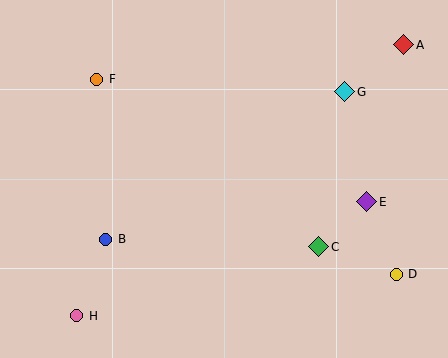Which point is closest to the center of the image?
Point C at (319, 247) is closest to the center.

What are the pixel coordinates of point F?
Point F is at (97, 79).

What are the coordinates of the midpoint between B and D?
The midpoint between B and D is at (251, 257).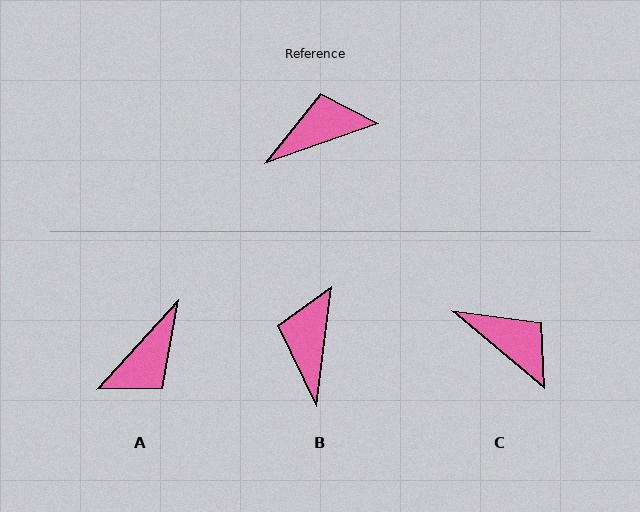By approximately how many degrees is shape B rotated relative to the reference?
Approximately 63 degrees counter-clockwise.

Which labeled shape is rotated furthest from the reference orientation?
A, about 152 degrees away.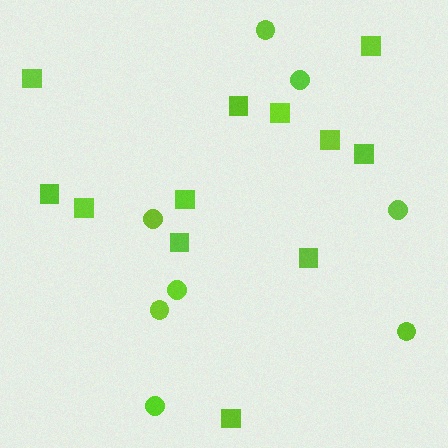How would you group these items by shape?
There are 2 groups: one group of circles (8) and one group of squares (12).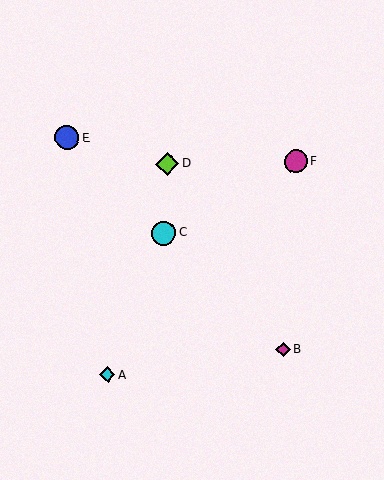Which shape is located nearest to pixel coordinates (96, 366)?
The cyan diamond (labeled A) at (107, 375) is nearest to that location.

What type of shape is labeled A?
Shape A is a cyan diamond.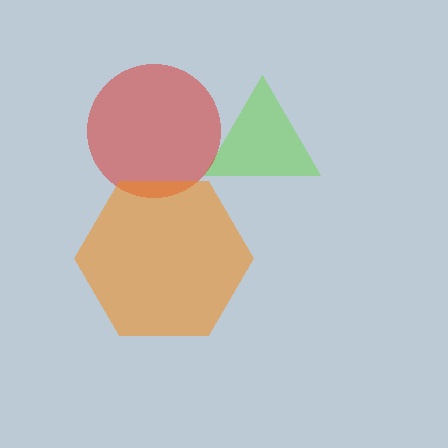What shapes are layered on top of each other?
The layered shapes are: a lime triangle, a red circle, an orange hexagon.